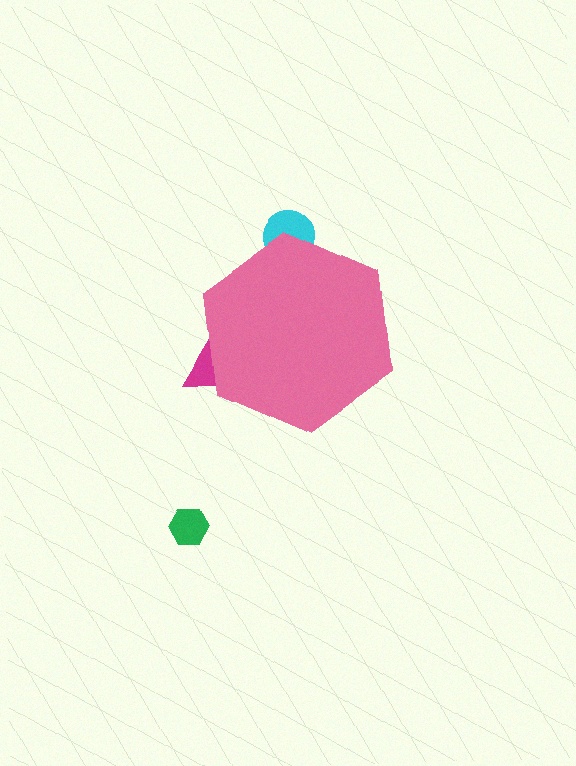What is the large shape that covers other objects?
A pink hexagon.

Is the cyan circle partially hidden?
Yes, the cyan circle is partially hidden behind the pink hexagon.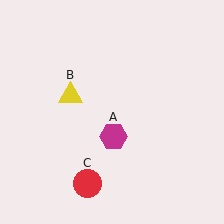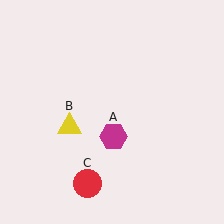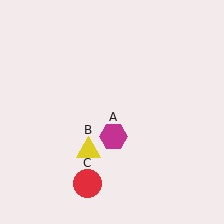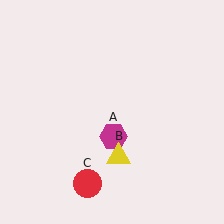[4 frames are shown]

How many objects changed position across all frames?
1 object changed position: yellow triangle (object B).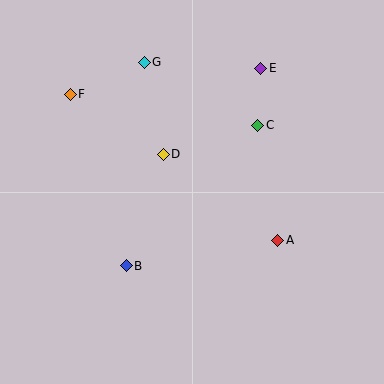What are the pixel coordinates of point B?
Point B is at (126, 266).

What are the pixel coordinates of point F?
Point F is at (70, 94).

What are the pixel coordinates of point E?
Point E is at (261, 68).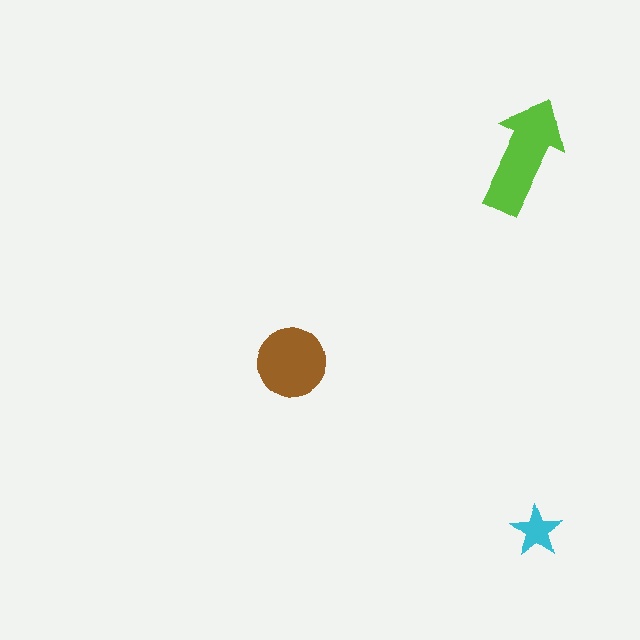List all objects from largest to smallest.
The lime arrow, the brown circle, the cyan star.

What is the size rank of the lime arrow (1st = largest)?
1st.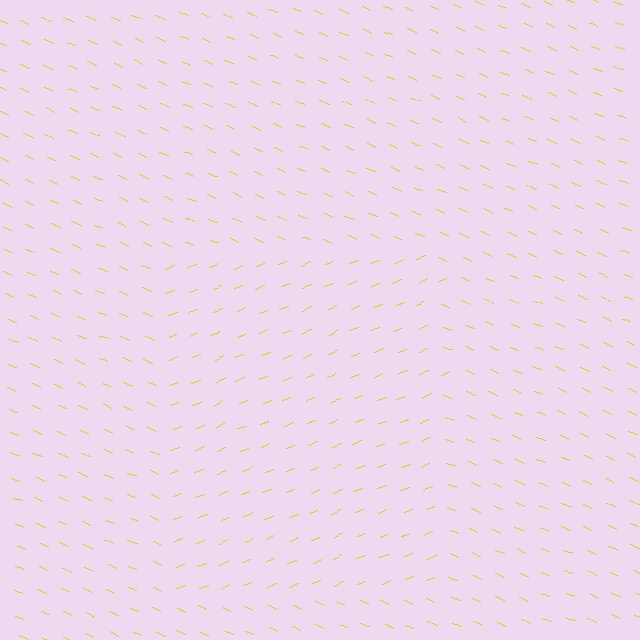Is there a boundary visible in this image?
Yes, there is a texture boundary formed by a change in line orientation.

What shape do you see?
I see a rectangle.